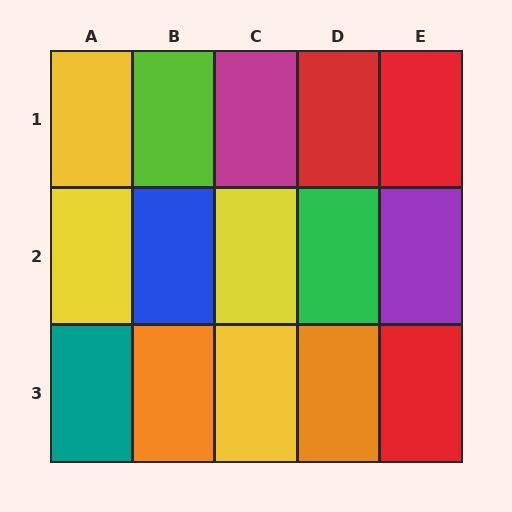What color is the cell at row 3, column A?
Teal.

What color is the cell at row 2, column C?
Yellow.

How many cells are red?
3 cells are red.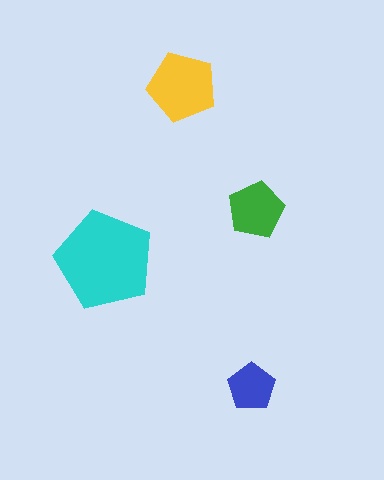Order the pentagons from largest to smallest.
the cyan one, the yellow one, the green one, the blue one.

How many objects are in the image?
There are 4 objects in the image.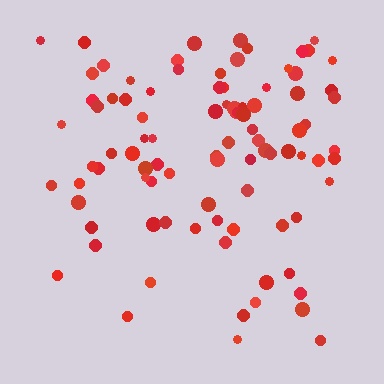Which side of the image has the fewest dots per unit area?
The bottom.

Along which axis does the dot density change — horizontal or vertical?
Vertical.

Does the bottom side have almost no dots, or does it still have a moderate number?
Still a moderate number, just noticeably fewer than the top.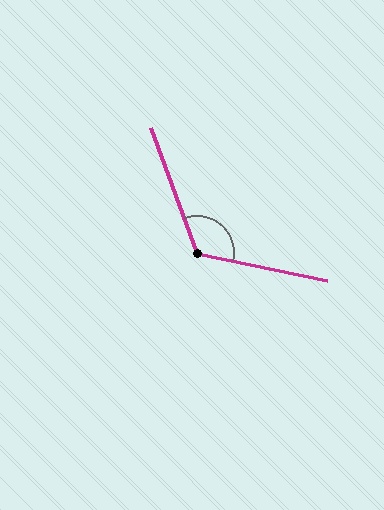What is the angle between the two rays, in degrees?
Approximately 122 degrees.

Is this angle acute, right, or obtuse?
It is obtuse.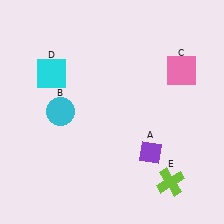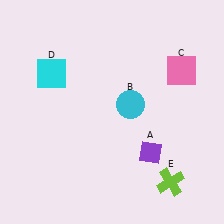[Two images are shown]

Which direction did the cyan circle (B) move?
The cyan circle (B) moved right.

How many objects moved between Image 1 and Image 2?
1 object moved between the two images.